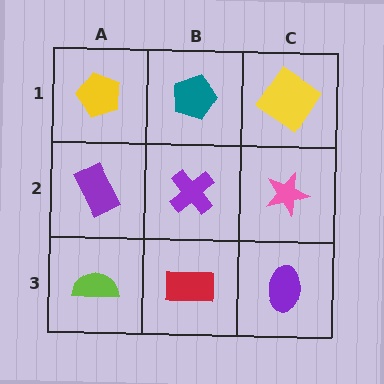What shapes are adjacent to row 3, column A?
A purple rectangle (row 2, column A), a red rectangle (row 3, column B).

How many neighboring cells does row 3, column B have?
3.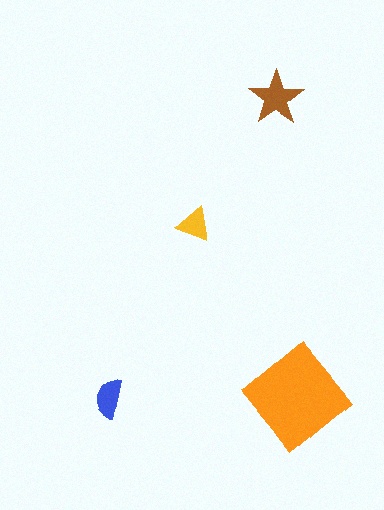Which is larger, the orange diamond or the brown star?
The orange diamond.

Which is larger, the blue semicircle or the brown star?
The brown star.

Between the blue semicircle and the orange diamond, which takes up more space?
The orange diamond.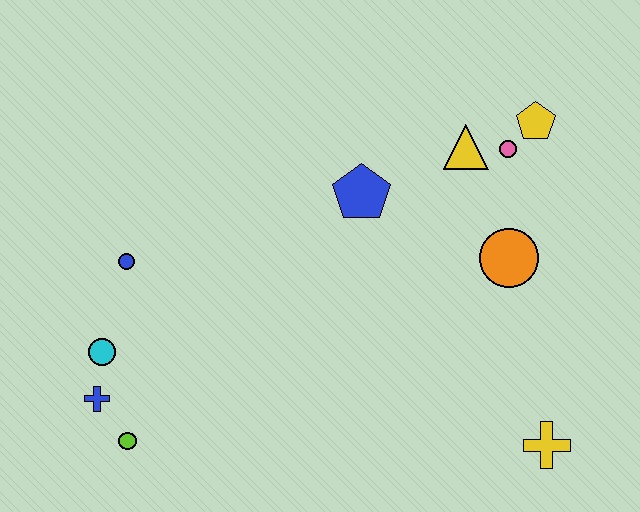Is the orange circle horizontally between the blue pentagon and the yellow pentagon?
Yes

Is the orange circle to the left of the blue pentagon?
No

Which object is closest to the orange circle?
The pink circle is closest to the orange circle.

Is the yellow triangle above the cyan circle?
Yes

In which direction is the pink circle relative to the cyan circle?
The pink circle is to the right of the cyan circle.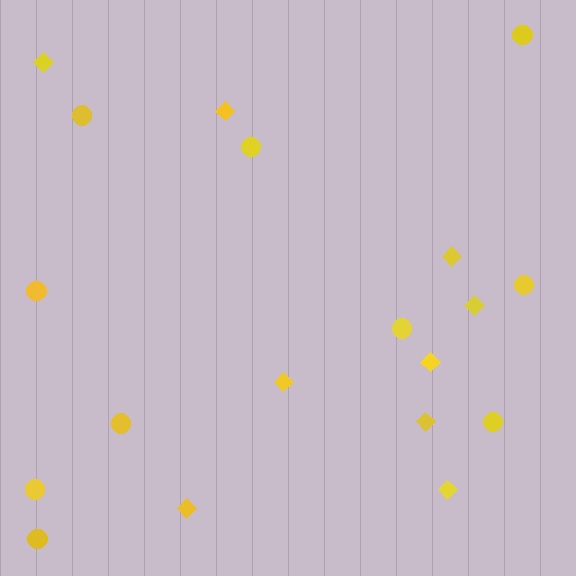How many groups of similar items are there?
There are 2 groups: one group of diamonds (9) and one group of circles (10).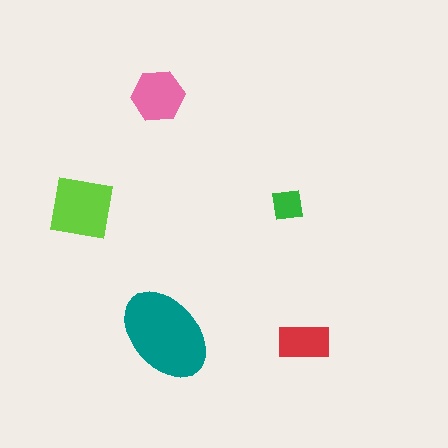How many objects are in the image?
There are 5 objects in the image.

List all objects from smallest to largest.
The green square, the red rectangle, the pink hexagon, the lime square, the teal ellipse.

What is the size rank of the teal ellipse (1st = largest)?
1st.